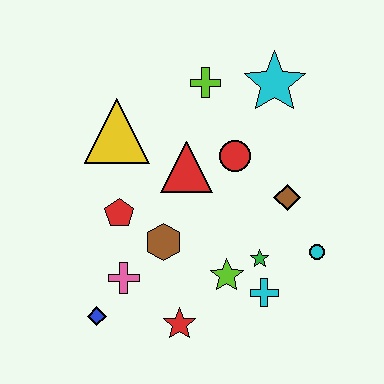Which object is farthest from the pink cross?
The cyan star is farthest from the pink cross.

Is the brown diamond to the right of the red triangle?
Yes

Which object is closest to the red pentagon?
The brown hexagon is closest to the red pentagon.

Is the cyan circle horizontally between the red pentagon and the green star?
No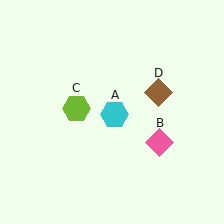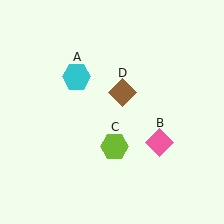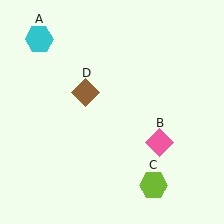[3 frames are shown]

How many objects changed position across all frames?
3 objects changed position: cyan hexagon (object A), lime hexagon (object C), brown diamond (object D).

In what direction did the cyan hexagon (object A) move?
The cyan hexagon (object A) moved up and to the left.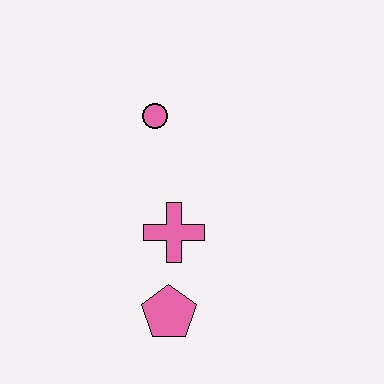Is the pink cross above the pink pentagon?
Yes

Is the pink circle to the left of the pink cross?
Yes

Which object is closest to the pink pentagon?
The pink cross is closest to the pink pentagon.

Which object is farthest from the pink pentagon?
The pink circle is farthest from the pink pentagon.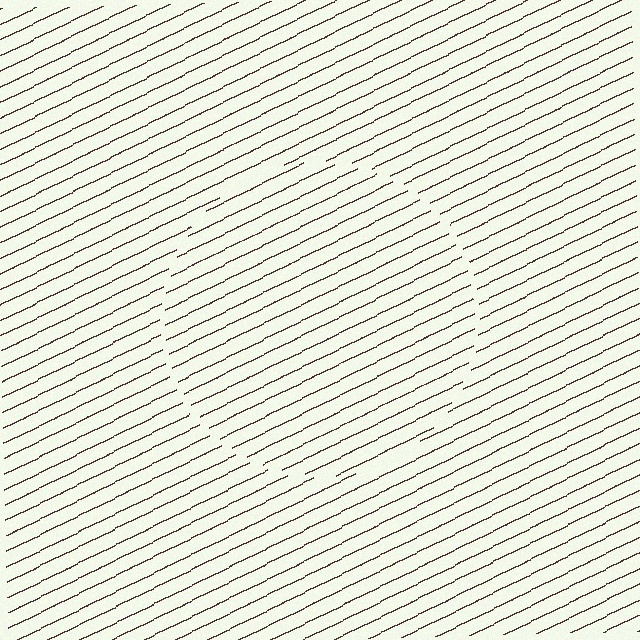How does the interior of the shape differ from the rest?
The interior of the shape contains the same grating, shifted by half a period — the contour is defined by the phase discontinuity where line-ends from the inner and outer gratings abut.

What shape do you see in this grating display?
An illusory circle. The interior of the shape contains the same grating, shifted by half a period — the contour is defined by the phase discontinuity where line-ends from the inner and outer gratings abut.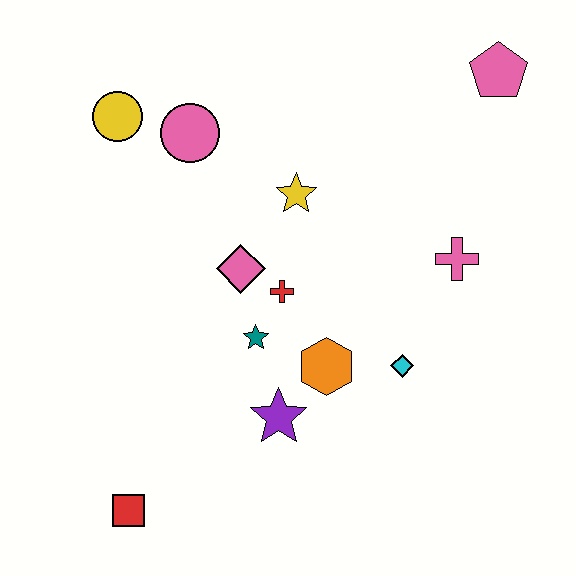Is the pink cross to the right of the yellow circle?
Yes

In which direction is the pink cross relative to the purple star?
The pink cross is to the right of the purple star.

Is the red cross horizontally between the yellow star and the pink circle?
Yes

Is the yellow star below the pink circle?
Yes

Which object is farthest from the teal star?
The pink pentagon is farthest from the teal star.